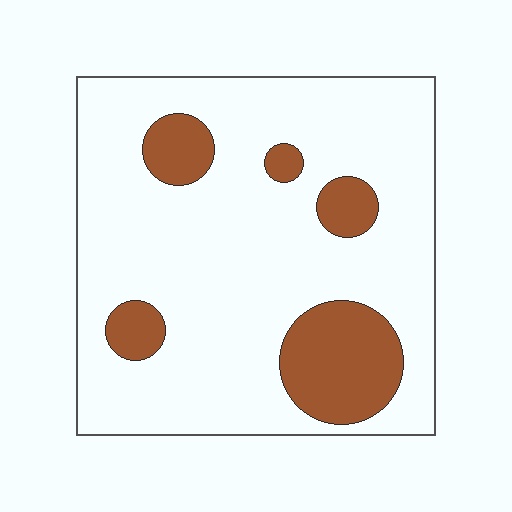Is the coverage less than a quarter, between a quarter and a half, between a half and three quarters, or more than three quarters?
Less than a quarter.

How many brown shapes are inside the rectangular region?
5.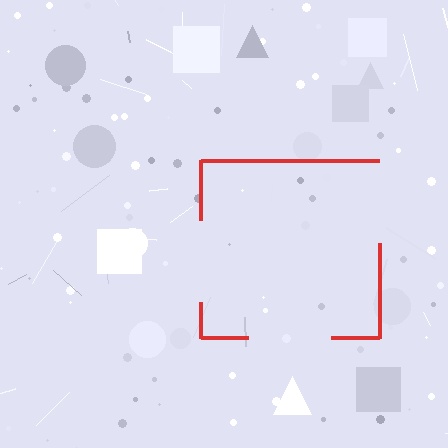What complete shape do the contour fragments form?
The contour fragments form a square.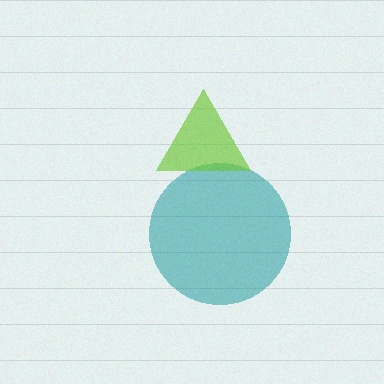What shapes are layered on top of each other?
The layered shapes are: a teal circle, a lime triangle.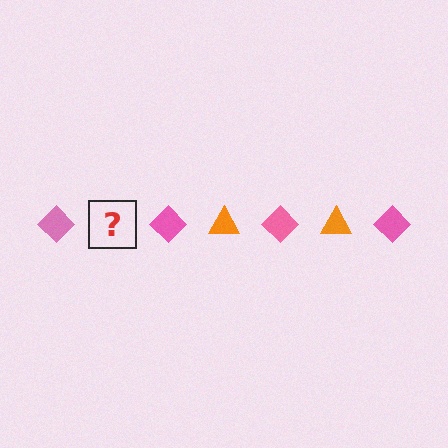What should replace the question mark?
The question mark should be replaced with an orange triangle.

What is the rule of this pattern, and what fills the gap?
The rule is that the pattern alternates between pink diamond and orange triangle. The gap should be filled with an orange triangle.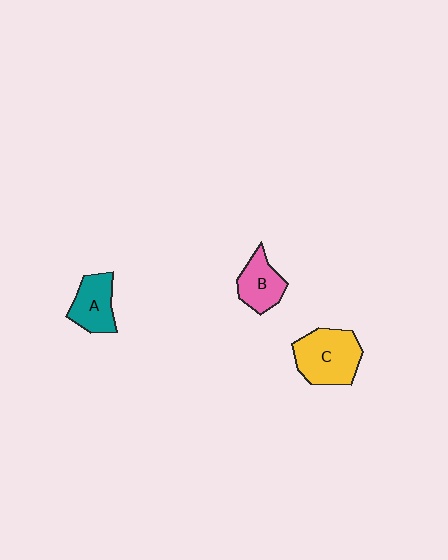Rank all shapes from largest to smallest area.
From largest to smallest: C (yellow), A (teal), B (pink).